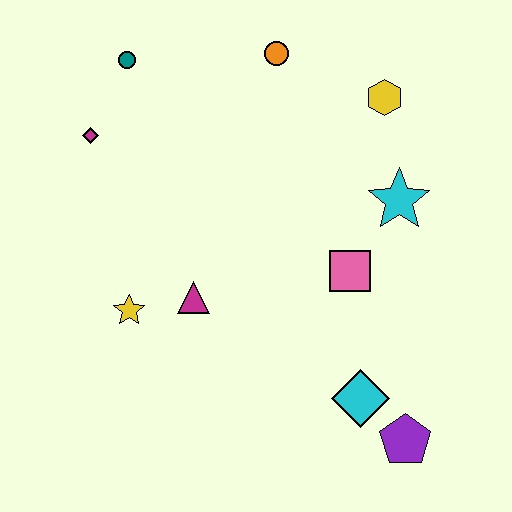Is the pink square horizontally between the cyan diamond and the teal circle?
Yes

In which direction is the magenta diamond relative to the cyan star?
The magenta diamond is to the left of the cyan star.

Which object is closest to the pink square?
The cyan star is closest to the pink square.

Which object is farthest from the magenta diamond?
The purple pentagon is farthest from the magenta diamond.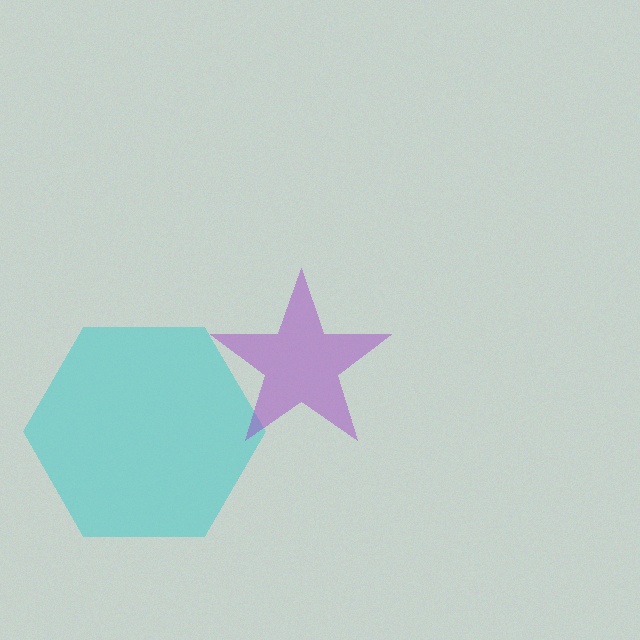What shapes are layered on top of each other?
The layered shapes are: a cyan hexagon, a purple star.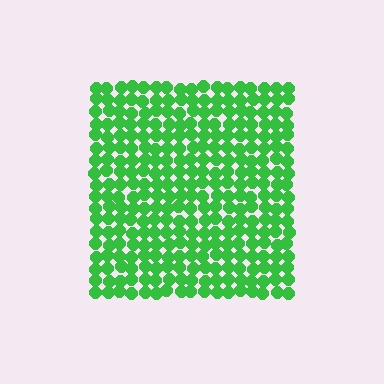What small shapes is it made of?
It is made of small circles.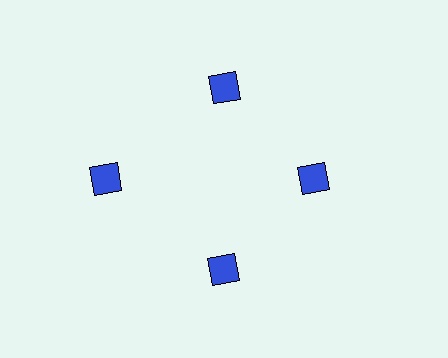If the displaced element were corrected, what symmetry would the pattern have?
It would have 4-fold rotational symmetry — the pattern would map onto itself every 90 degrees.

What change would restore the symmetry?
The symmetry would be restored by moving it inward, back onto the ring so that all 4 diamonds sit at equal angles and equal distance from the center.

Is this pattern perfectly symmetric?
No. The 4 blue diamonds are arranged in a ring, but one element near the 9 o'clock position is pushed outward from the center, breaking the 4-fold rotational symmetry.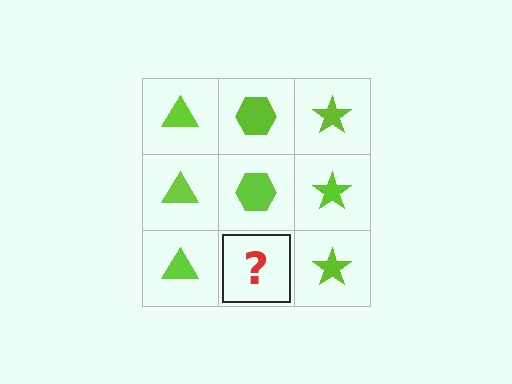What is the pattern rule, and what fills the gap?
The rule is that each column has a consistent shape. The gap should be filled with a lime hexagon.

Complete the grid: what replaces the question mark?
The question mark should be replaced with a lime hexagon.